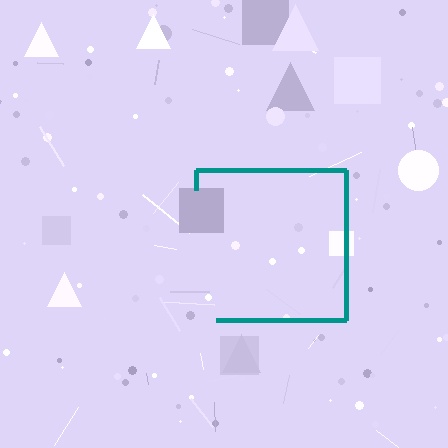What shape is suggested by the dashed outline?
The dashed outline suggests a square.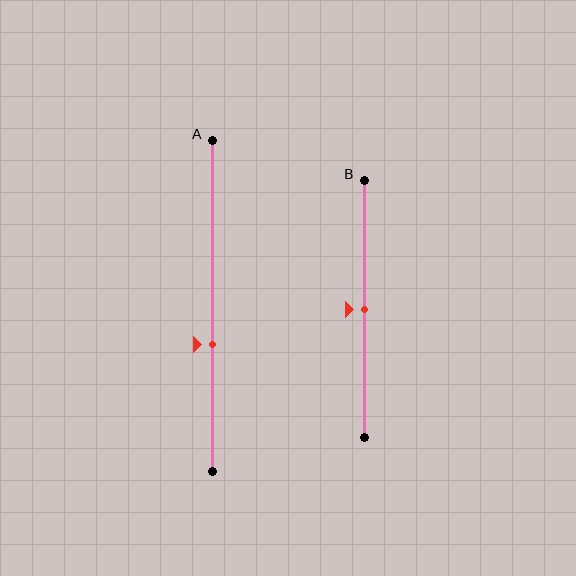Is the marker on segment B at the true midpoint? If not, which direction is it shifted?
Yes, the marker on segment B is at the true midpoint.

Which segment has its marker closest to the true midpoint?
Segment B has its marker closest to the true midpoint.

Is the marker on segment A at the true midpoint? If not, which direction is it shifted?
No, the marker on segment A is shifted downward by about 12% of the segment length.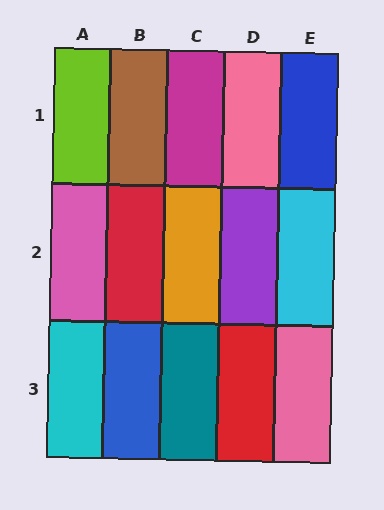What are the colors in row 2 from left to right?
Pink, red, orange, purple, cyan.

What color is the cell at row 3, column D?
Red.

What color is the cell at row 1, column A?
Lime.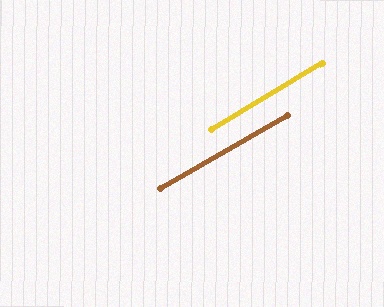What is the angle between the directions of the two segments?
Approximately 1 degree.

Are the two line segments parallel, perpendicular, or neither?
Parallel — their directions differ by only 1.0°.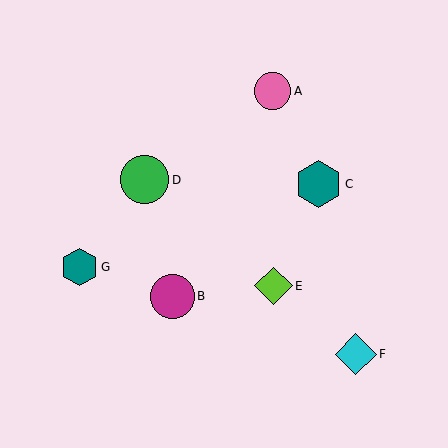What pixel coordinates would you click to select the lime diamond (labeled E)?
Click at (274, 286) to select the lime diamond E.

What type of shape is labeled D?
Shape D is a green circle.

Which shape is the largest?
The green circle (labeled D) is the largest.